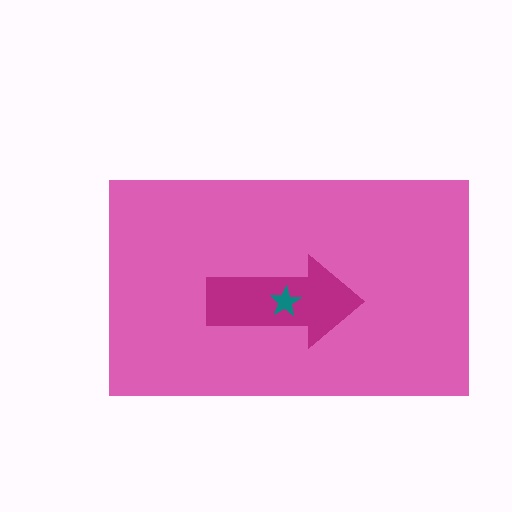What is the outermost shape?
The pink rectangle.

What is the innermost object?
The teal star.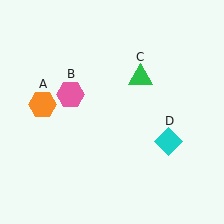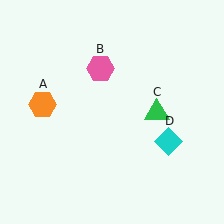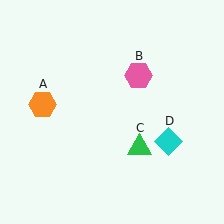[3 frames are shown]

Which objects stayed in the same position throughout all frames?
Orange hexagon (object A) and cyan diamond (object D) remained stationary.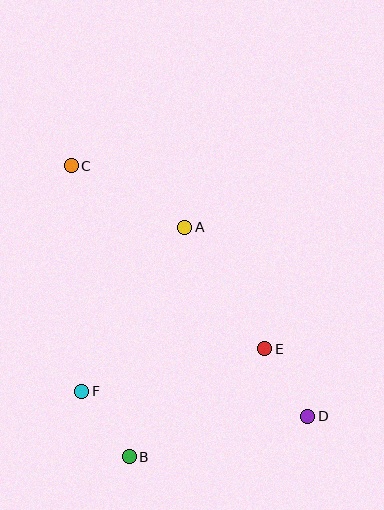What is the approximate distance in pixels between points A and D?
The distance between A and D is approximately 226 pixels.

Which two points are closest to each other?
Points D and E are closest to each other.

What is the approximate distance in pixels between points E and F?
The distance between E and F is approximately 187 pixels.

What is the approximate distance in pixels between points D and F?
The distance between D and F is approximately 227 pixels.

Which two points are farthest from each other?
Points C and D are farthest from each other.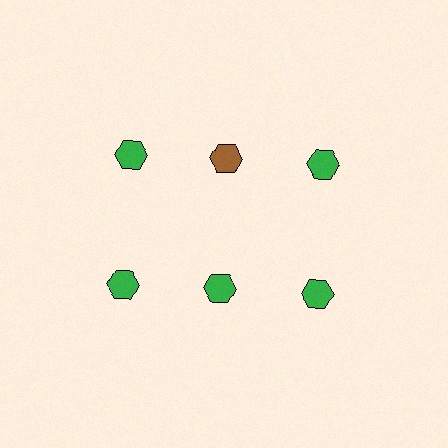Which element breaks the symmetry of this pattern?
The brown hexagon in the top row, second from left column breaks the symmetry. All other shapes are green hexagons.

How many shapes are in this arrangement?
There are 6 shapes arranged in a grid pattern.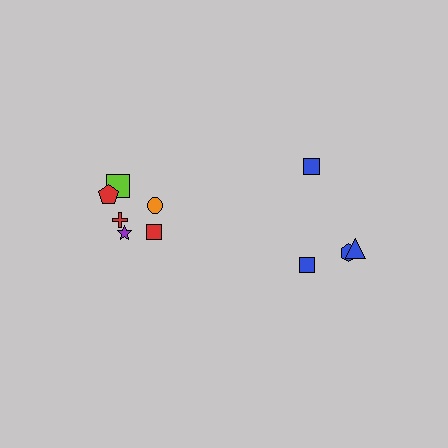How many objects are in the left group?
There are 6 objects.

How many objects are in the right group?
There are 4 objects.